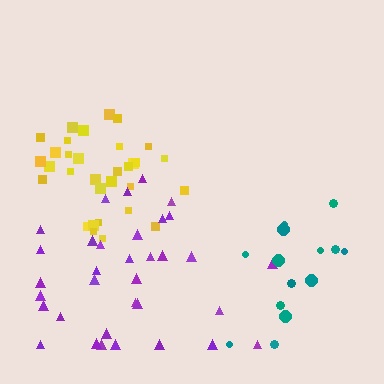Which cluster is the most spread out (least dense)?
Teal.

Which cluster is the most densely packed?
Yellow.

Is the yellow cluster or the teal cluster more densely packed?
Yellow.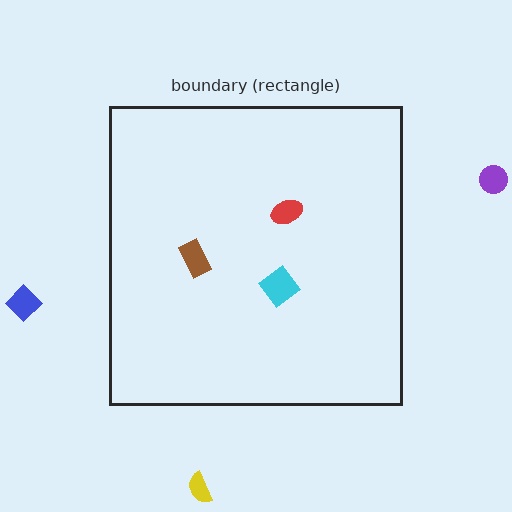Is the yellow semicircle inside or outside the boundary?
Outside.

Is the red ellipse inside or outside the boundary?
Inside.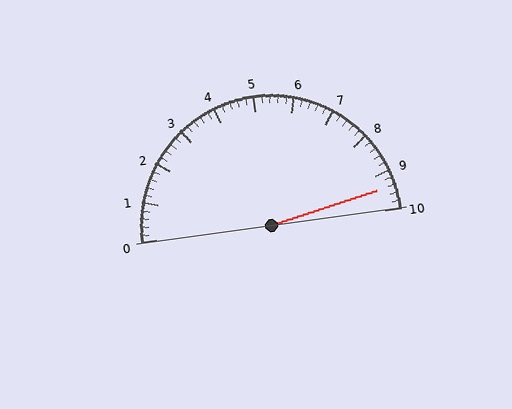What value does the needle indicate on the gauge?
The needle indicates approximately 9.4.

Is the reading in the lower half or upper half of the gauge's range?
The reading is in the upper half of the range (0 to 10).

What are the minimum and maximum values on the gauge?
The gauge ranges from 0 to 10.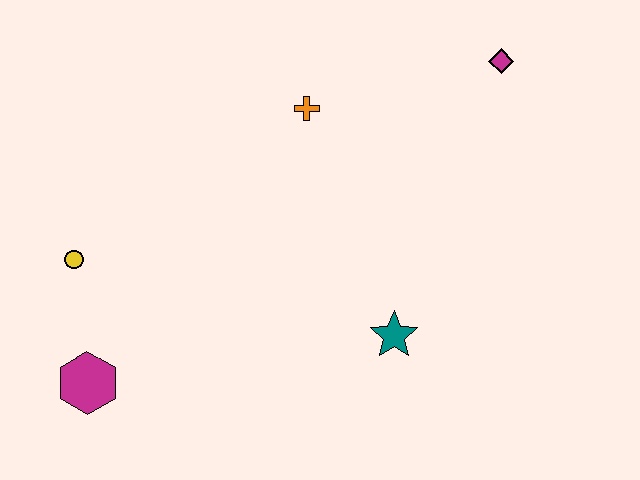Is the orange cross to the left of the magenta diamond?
Yes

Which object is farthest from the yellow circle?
The magenta diamond is farthest from the yellow circle.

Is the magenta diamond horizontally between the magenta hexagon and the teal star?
No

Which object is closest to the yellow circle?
The magenta hexagon is closest to the yellow circle.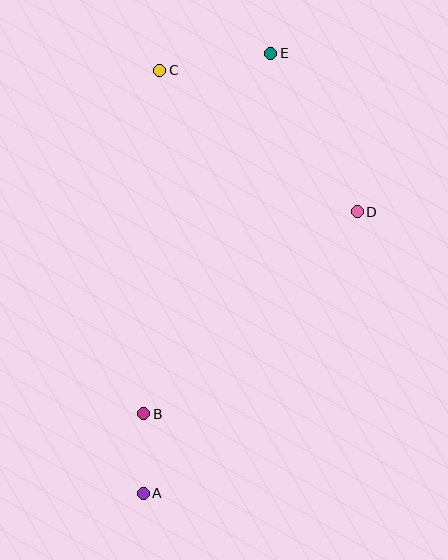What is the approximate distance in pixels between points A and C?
The distance between A and C is approximately 423 pixels.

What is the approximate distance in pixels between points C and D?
The distance between C and D is approximately 243 pixels.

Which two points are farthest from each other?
Points A and E are farthest from each other.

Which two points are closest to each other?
Points A and B are closest to each other.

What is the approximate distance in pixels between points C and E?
The distance between C and E is approximately 113 pixels.